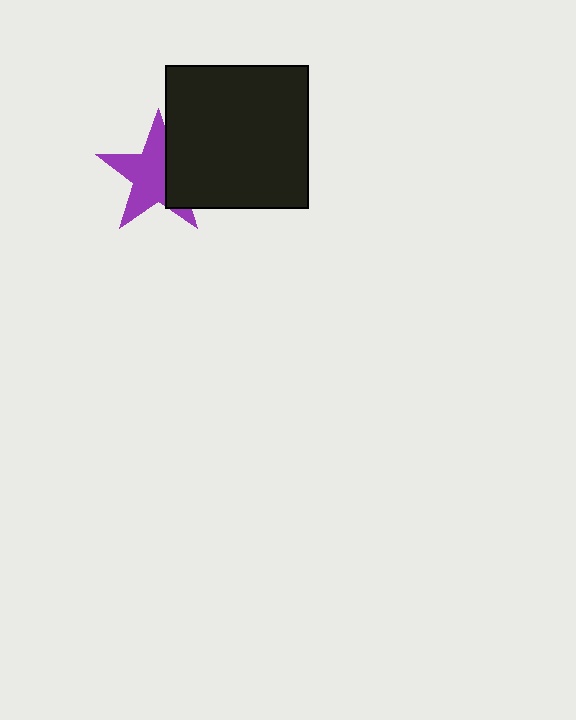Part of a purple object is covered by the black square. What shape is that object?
It is a star.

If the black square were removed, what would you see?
You would see the complete purple star.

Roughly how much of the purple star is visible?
Most of it is visible (roughly 66%).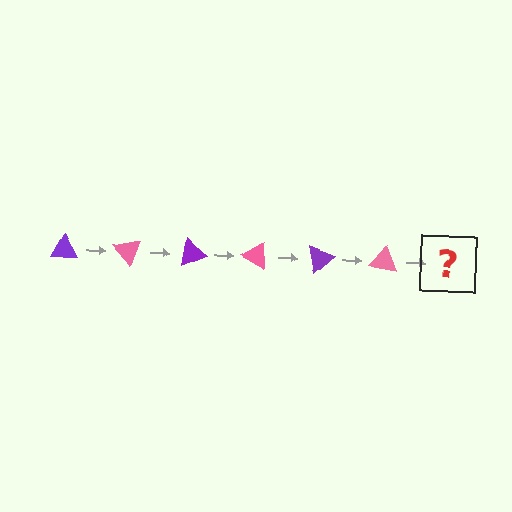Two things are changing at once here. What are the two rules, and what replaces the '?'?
The two rules are that it rotates 50 degrees each step and the color cycles through purple and pink. The '?' should be a purple triangle, rotated 300 degrees from the start.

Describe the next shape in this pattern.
It should be a purple triangle, rotated 300 degrees from the start.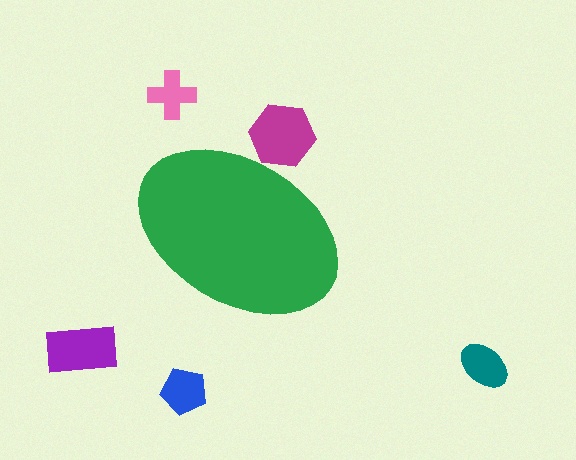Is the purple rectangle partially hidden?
No, the purple rectangle is fully visible.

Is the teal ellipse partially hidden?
No, the teal ellipse is fully visible.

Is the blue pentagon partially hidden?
No, the blue pentagon is fully visible.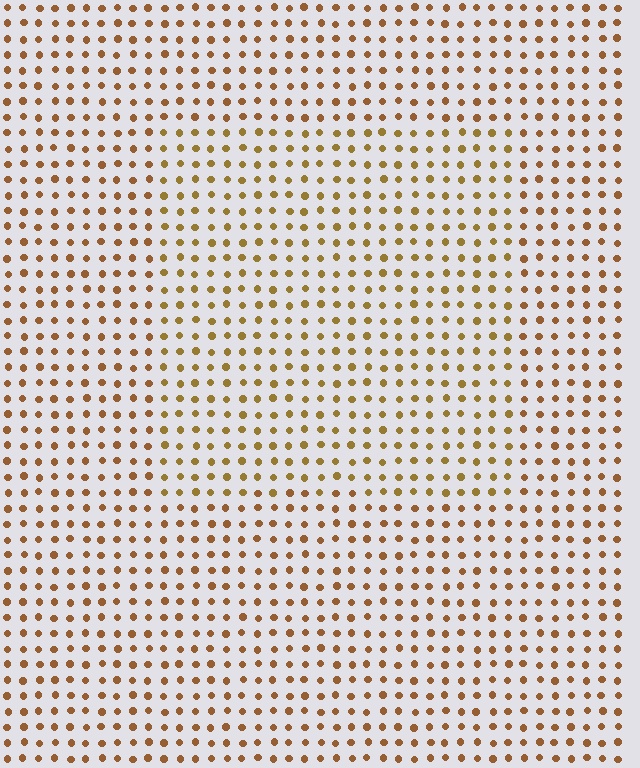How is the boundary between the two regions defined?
The boundary is defined purely by a slight shift in hue (about 17 degrees). Spacing, size, and orientation are identical on both sides.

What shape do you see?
I see a rectangle.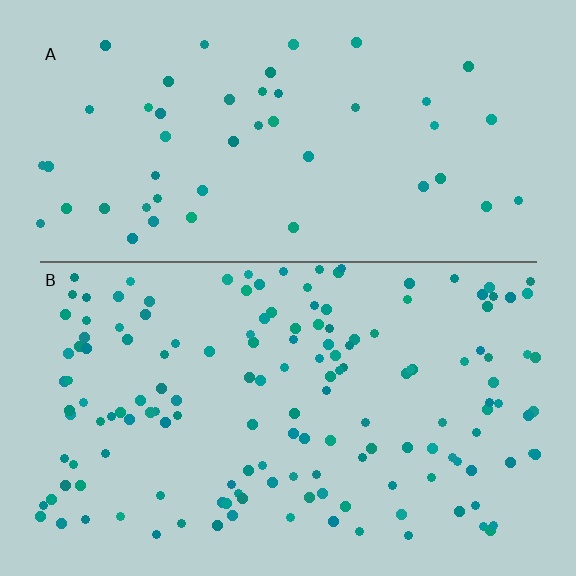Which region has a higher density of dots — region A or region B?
B (the bottom).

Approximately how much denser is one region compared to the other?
Approximately 3.1× — region B over region A.